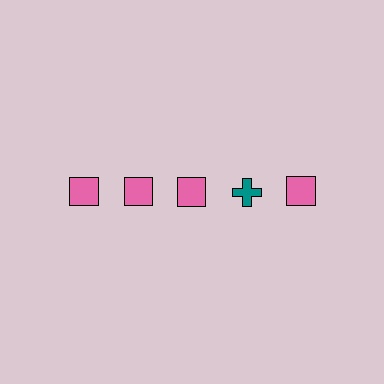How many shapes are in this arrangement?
There are 5 shapes arranged in a grid pattern.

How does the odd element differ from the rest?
It differs in both color (teal instead of pink) and shape (cross instead of square).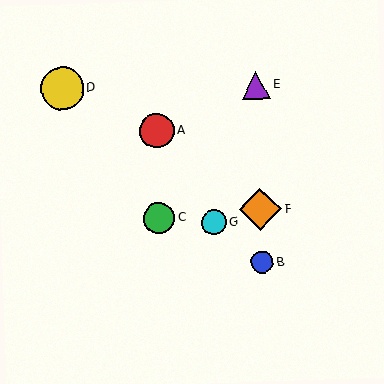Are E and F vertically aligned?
Yes, both are at x≈256.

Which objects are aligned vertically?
Objects B, E, F are aligned vertically.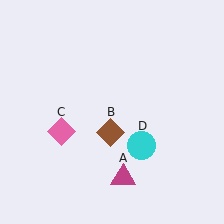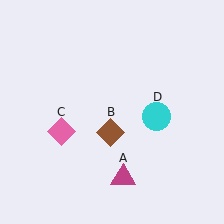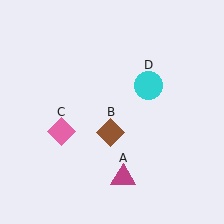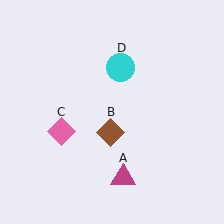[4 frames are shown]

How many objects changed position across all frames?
1 object changed position: cyan circle (object D).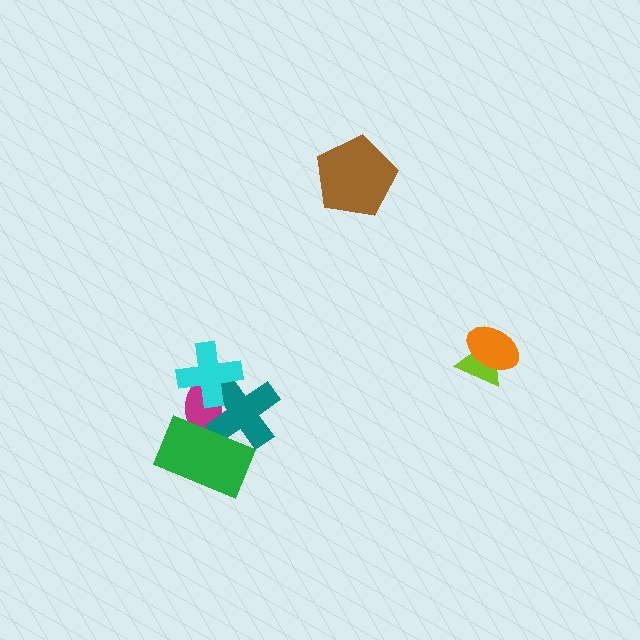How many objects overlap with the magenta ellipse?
3 objects overlap with the magenta ellipse.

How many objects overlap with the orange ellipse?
1 object overlaps with the orange ellipse.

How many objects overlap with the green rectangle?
2 objects overlap with the green rectangle.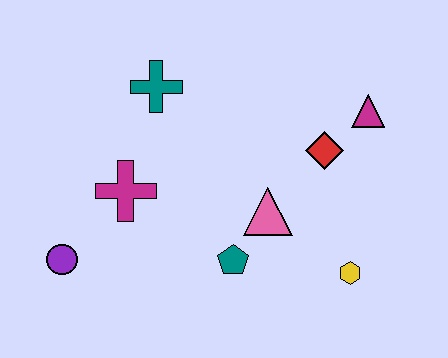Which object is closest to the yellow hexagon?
The pink triangle is closest to the yellow hexagon.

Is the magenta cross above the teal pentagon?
Yes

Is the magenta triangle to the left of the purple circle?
No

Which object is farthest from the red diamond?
The purple circle is farthest from the red diamond.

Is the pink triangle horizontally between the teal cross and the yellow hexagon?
Yes